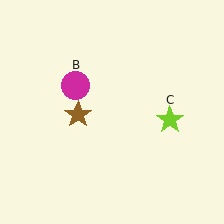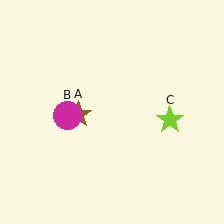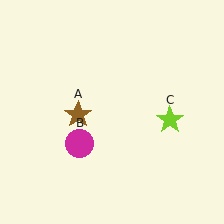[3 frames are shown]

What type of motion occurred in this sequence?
The magenta circle (object B) rotated counterclockwise around the center of the scene.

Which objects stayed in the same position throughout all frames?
Brown star (object A) and lime star (object C) remained stationary.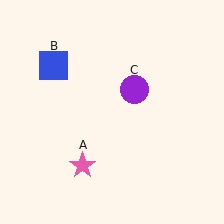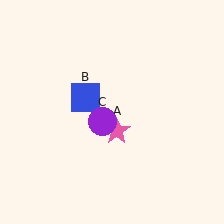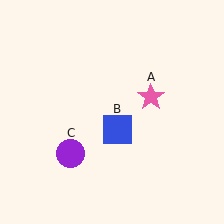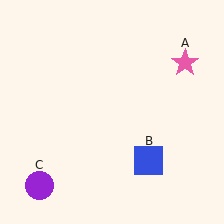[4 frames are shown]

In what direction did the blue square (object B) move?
The blue square (object B) moved down and to the right.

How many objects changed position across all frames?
3 objects changed position: pink star (object A), blue square (object B), purple circle (object C).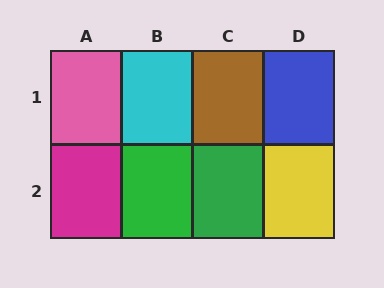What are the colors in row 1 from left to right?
Pink, cyan, brown, blue.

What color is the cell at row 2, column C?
Green.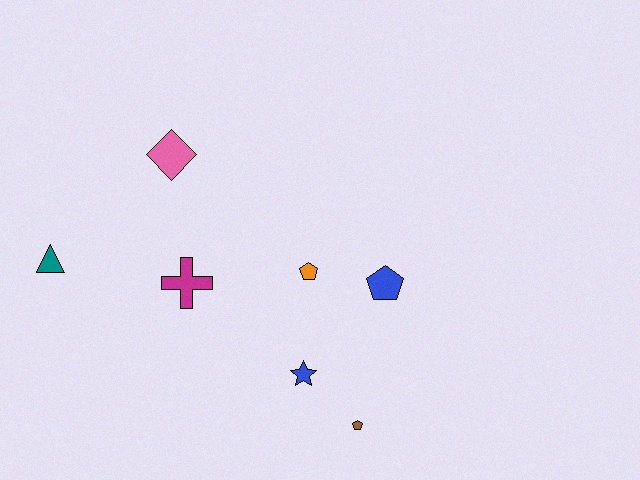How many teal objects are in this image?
There is 1 teal object.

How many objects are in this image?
There are 7 objects.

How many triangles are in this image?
There is 1 triangle.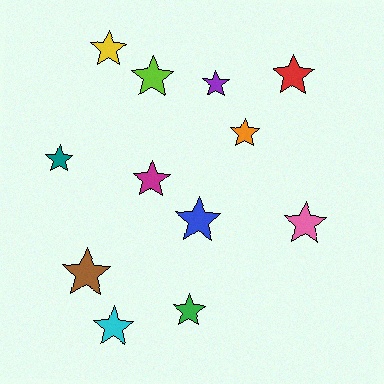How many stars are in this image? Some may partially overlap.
There are 12 stars.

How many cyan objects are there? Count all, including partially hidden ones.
There is 1 cyan object.